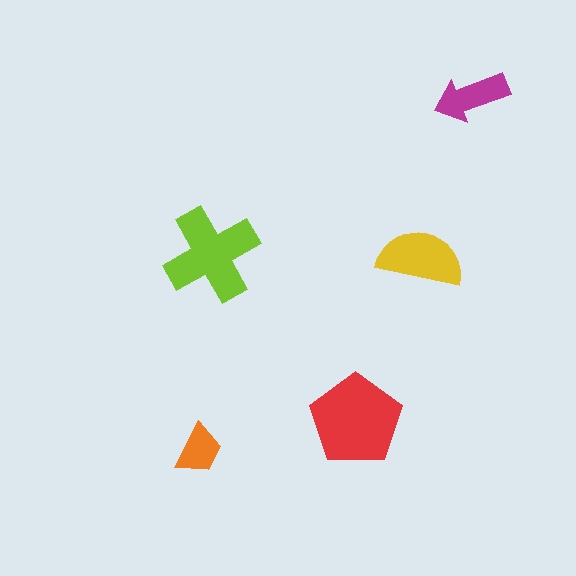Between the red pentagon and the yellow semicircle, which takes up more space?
The red pentagon.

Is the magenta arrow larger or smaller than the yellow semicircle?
Smaller.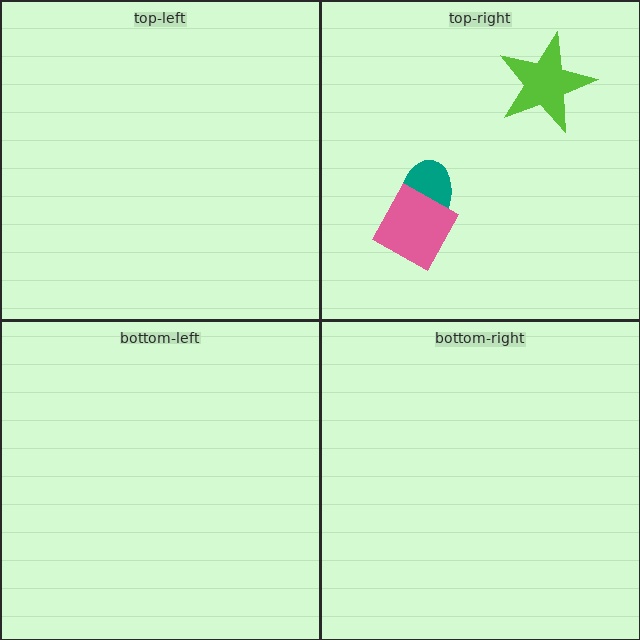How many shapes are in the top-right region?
3.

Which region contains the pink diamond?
The top-right region.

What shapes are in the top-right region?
The teal ellipse, the pink diamond, the lime star.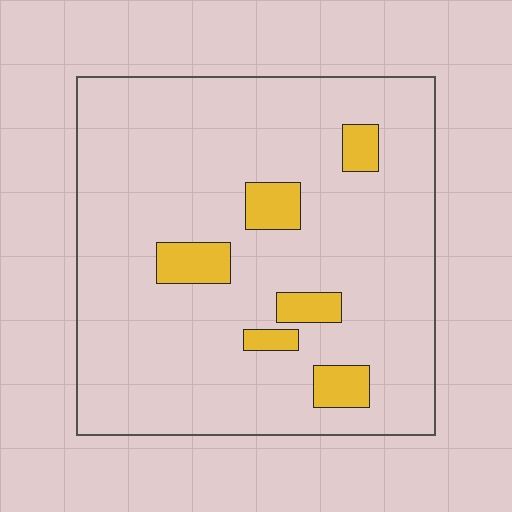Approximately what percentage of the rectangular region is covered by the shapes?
Approximately 10%.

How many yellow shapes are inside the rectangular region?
6.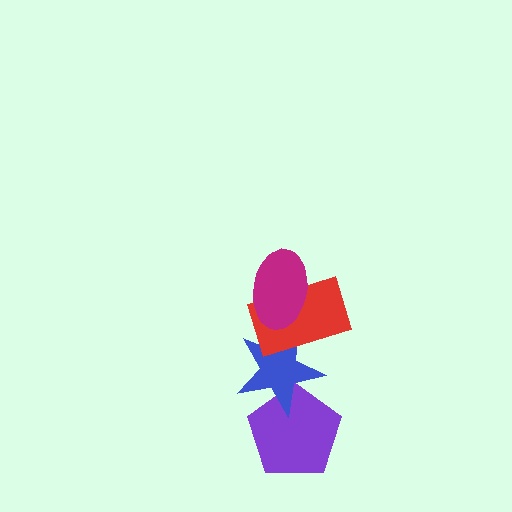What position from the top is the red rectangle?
The red rectangle is 2nd from the top.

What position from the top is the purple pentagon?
The purple pentagon is 4th from the top.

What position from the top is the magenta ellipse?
The magenta ellipse is 1st from the top.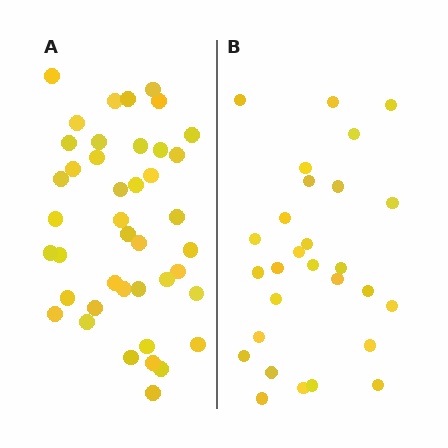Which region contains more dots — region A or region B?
Region A (the left region) has more dots.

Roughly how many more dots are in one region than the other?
Region A has approximately 15 more dots than region B.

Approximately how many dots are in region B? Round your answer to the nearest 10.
About 30 dots. (The exact count is 28, which rounds to 30.)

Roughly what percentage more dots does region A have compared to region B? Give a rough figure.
About 50% more.